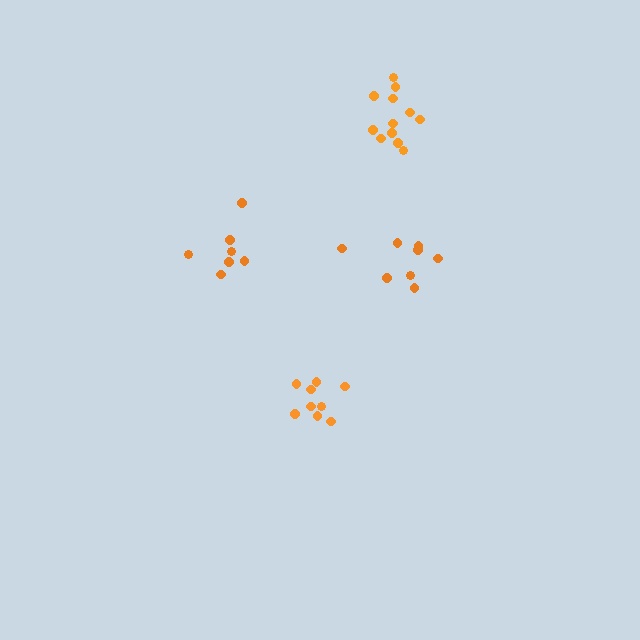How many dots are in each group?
Group 1: 8 dots, Group 2: 7 dots, Group 3: 9 dots, Group 4: 12 dots (36 total).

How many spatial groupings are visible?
There are 4 spatial groupings.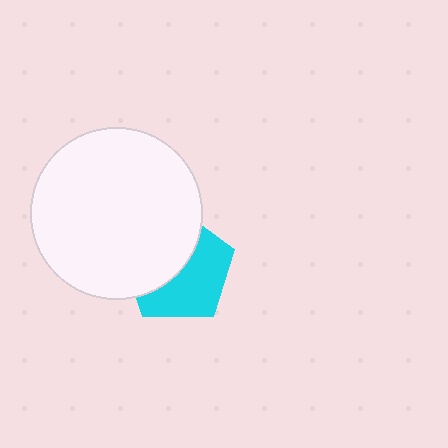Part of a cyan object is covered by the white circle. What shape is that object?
It is a pentagon.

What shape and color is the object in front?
The object in front is a white circle.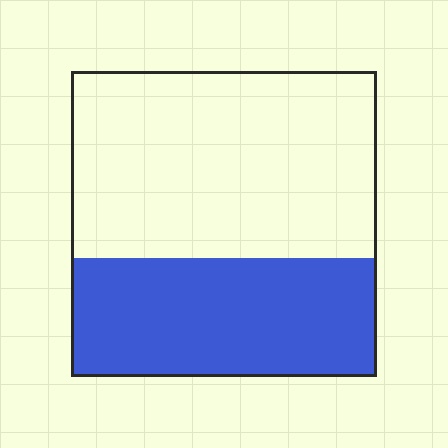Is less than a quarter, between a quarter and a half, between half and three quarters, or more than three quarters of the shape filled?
Between a quarter and a half.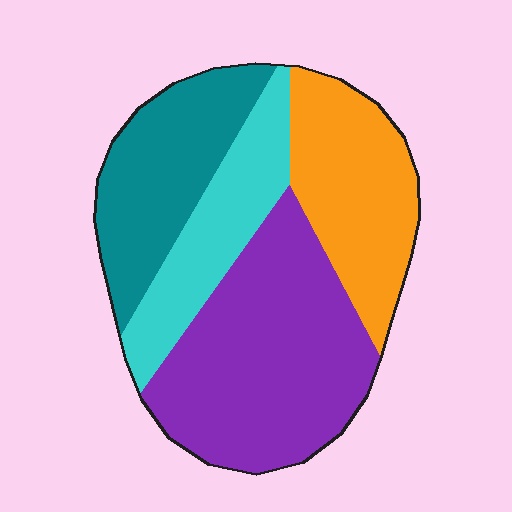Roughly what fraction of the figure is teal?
Teal takes up about one fifth (1/5) of the figure.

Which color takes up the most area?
Purple, at roughly 40%.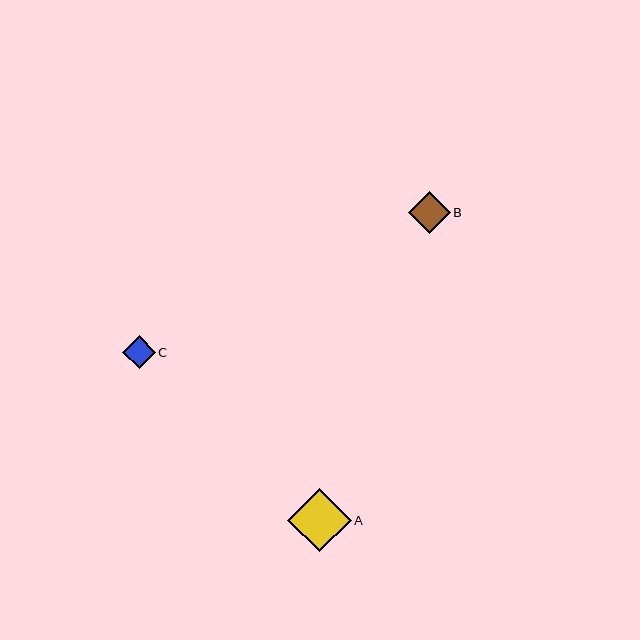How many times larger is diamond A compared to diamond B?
Diamond A is approximately 1.5 times the size of diamond B.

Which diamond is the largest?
Diamond A is the largest with a size of approximately 63 pixels.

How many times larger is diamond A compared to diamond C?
Diamond A is approximately 2.0 times the size of diamond C.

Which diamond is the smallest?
Diamond C is the smallest with a size of approximately 32 pixels.